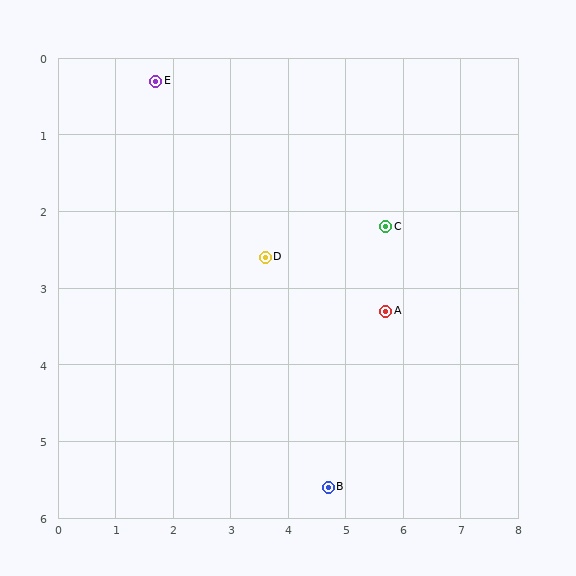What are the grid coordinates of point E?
Point E is at approximately (1.7, 0.3).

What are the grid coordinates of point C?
Point C is at approximately (5.7, 2.2).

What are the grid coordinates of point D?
Point D is at approximately (3.6, 2.6).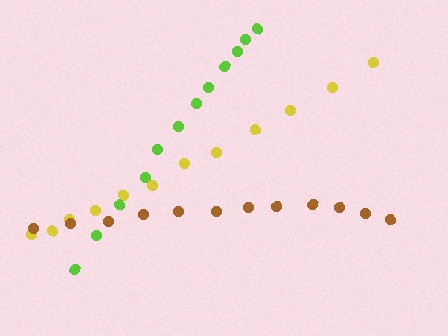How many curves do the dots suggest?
There are 3 distinct paths.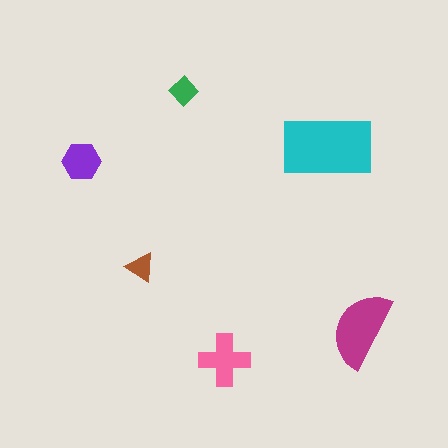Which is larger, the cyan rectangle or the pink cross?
The cyan rectangle.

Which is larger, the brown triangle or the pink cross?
The pink cross.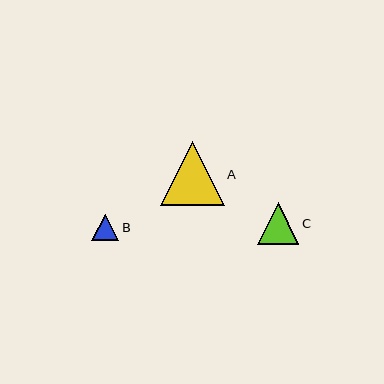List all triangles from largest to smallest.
From largest to smallest: A, C, B.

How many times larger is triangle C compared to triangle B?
Triangle C is approximately 1.6 times the size of triangle B.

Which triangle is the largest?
Triangle A is the largest with a size of approximately 64 pixels.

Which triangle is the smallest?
Triangle B is the smallest with a size of approximately 27 pixels.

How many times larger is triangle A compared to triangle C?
Triangle A is approximately 1.5 times the size of triangle C.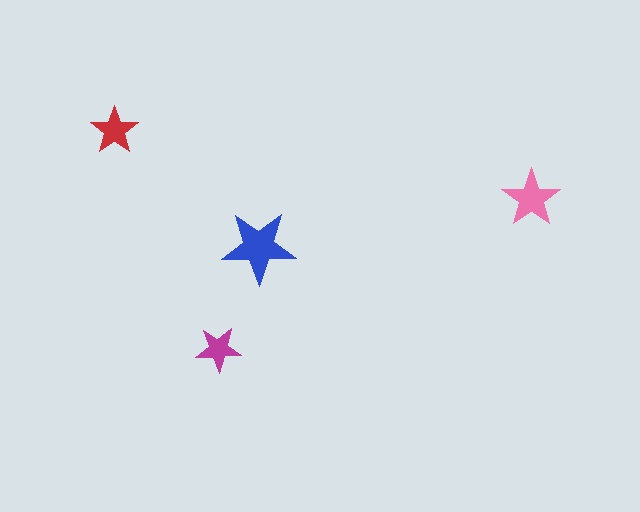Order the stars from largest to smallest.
the blue one, the pink one, the red one, the magenta one.